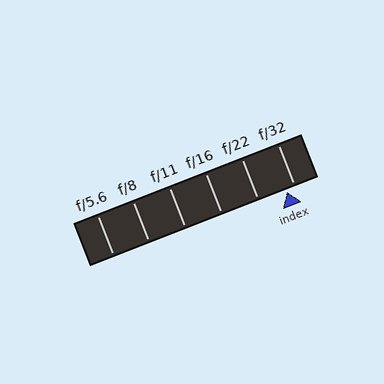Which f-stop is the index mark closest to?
The index mark is closest to f/32.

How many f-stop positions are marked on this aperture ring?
There are 6 f-stop positions marked.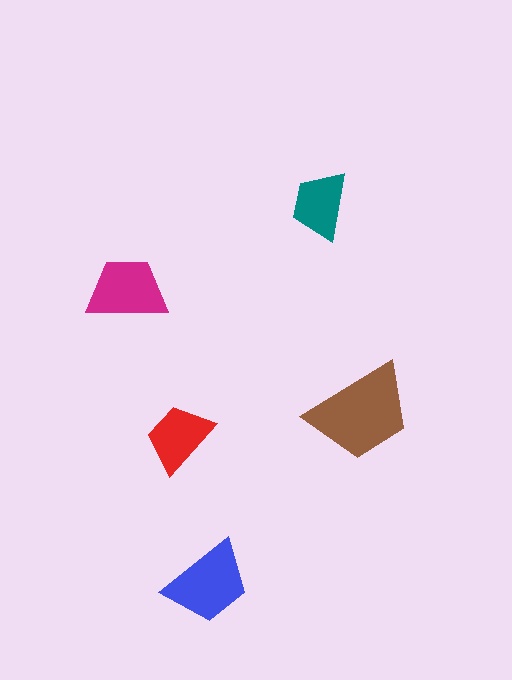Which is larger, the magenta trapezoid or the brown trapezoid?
The brown one.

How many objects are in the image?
There are 5 objects in the image.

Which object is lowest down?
The blue trapezoid is bottommost.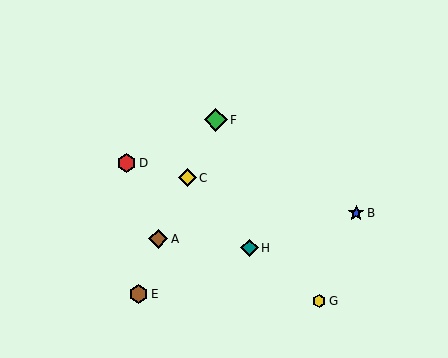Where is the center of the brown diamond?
The center of the brown diamond is at (158, 239).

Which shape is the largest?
The green diamond (labeled F) is the largest.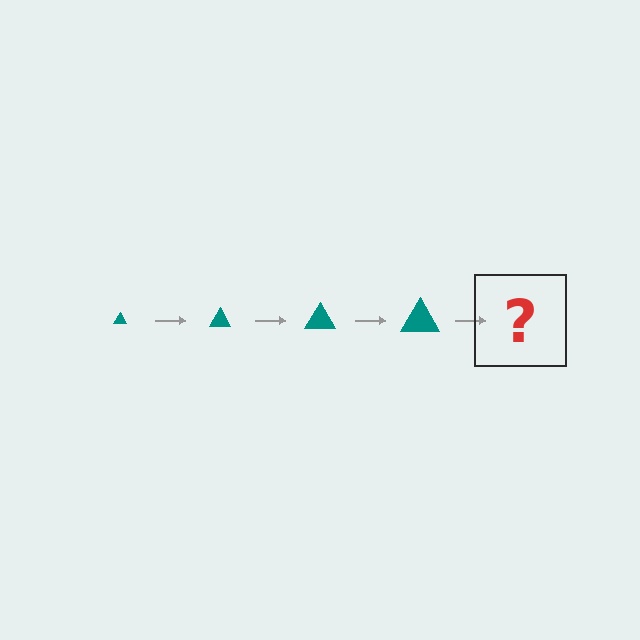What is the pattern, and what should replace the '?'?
The pattern is that the triangle gets progressively larger each step. The '?' should be a teal triangle, larger than the previous one.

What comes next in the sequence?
The next element should be a teal triangle, larger than the previous one.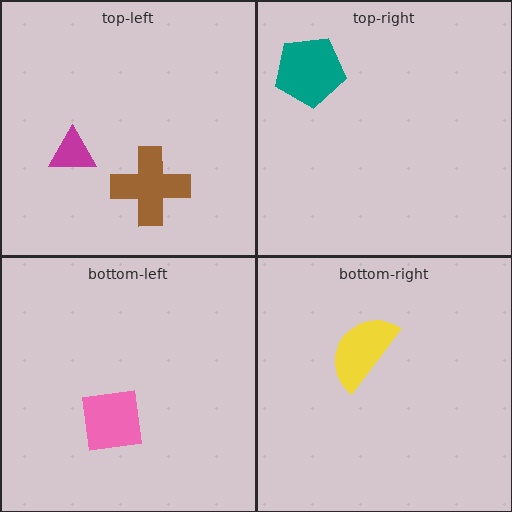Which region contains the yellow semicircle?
The bottom-right region.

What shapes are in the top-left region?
The brown cross, the magenta triangle.